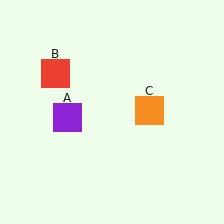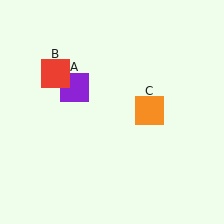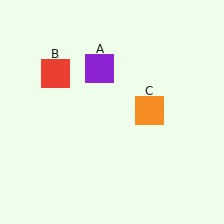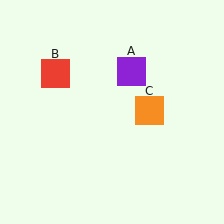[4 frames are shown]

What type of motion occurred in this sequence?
The purple square (object A) rotated clockwise around the center of the scene.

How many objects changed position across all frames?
1 object changed position: purple square (object A).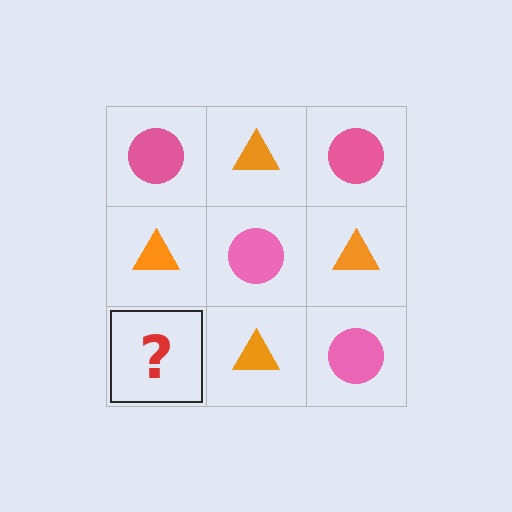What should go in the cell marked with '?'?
The missing cell should contain a pink circle.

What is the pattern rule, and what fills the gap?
The rule is that it alternates pink circle and orange triangle in a checkerboard pattern. The gap should be filled with a pink circle.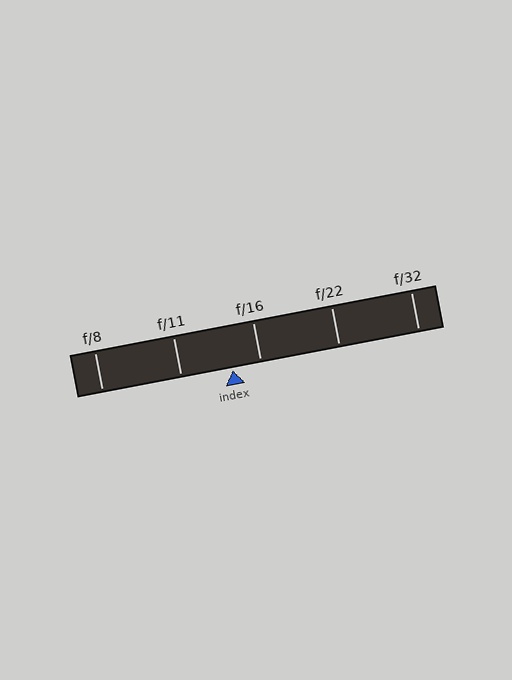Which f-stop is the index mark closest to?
The index mark is closest to f/16.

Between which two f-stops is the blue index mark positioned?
The index mark is between f/11 and f/16.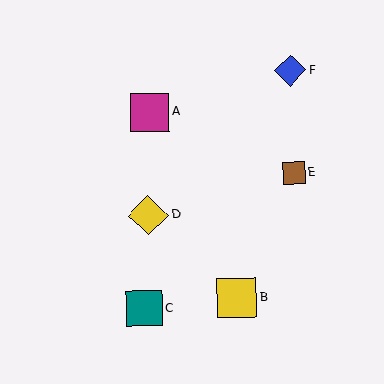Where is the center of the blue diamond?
The center of the blue diamond is at (290, 70).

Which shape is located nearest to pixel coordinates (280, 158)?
The brown square (labeled E) at (294, 173) is nearest to that location.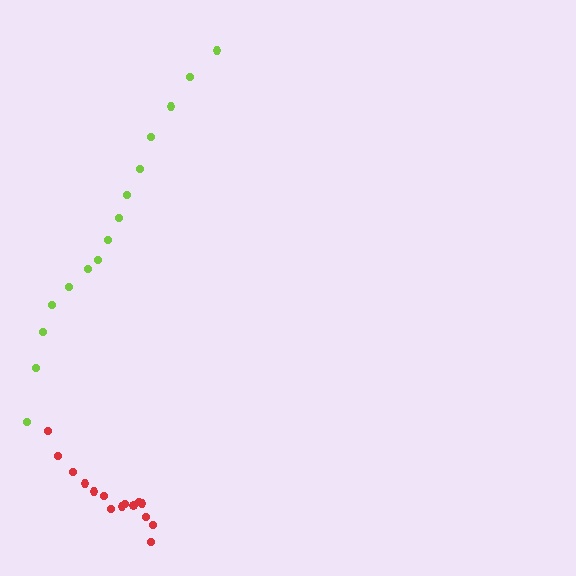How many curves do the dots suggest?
There are 2 distinct paths.